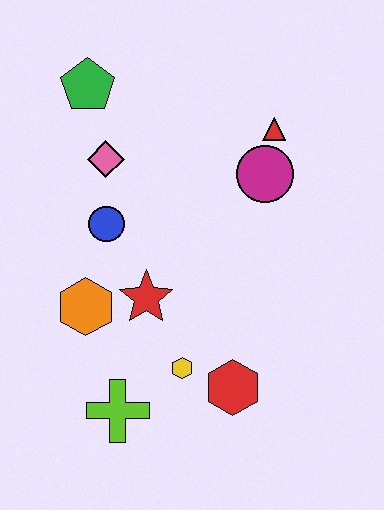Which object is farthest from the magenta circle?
The lime cross is farthest from the magenta circle.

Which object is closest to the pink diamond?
The blue circle is closest to the pink diamond.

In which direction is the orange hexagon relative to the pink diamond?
The orange hexagon is below the pink diamond.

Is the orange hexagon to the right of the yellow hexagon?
No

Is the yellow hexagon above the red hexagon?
Yes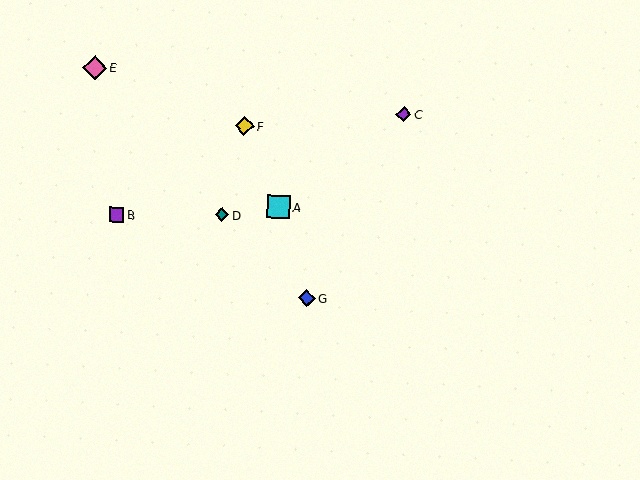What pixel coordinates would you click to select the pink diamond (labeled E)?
Click at (95, 68) to select the pink diamond E.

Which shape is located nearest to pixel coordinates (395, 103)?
The purple diamond (labeled C) at (404, 114) is nearest to that location.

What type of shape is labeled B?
Shape B is a purple square.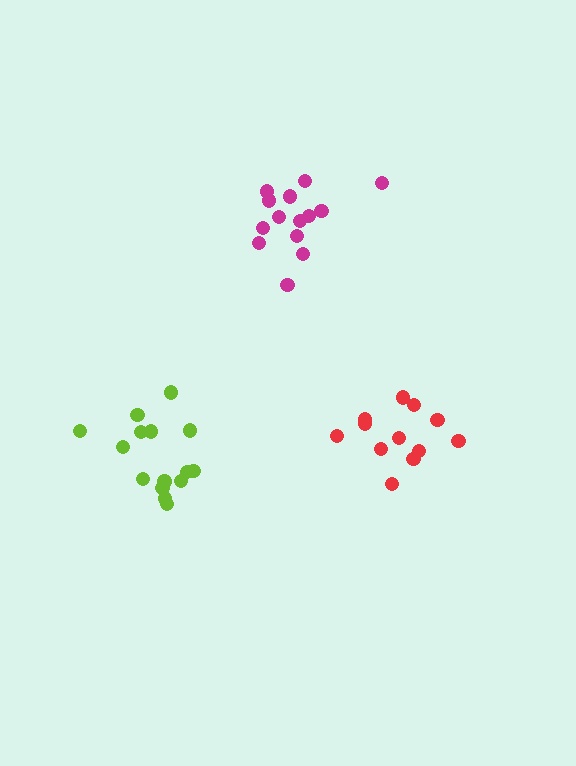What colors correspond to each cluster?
The clusters are colored: magenta, lime, red.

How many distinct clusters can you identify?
There are 3 distinct clusters.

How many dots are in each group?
Group 1: 14 dots, Group 2: 15 dots, Group 3: 12 dots (41 total).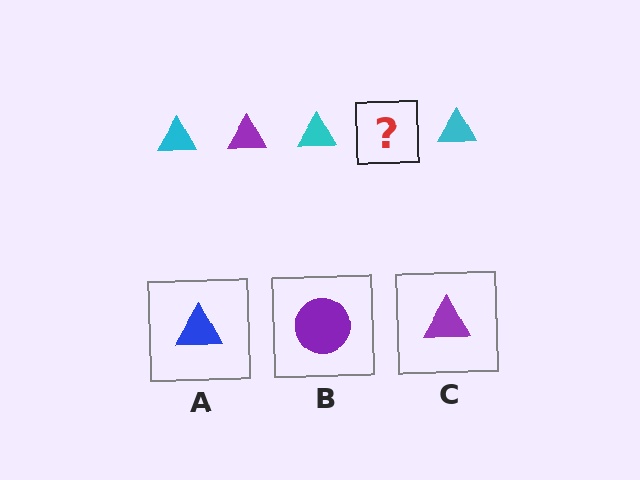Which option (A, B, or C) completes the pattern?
C.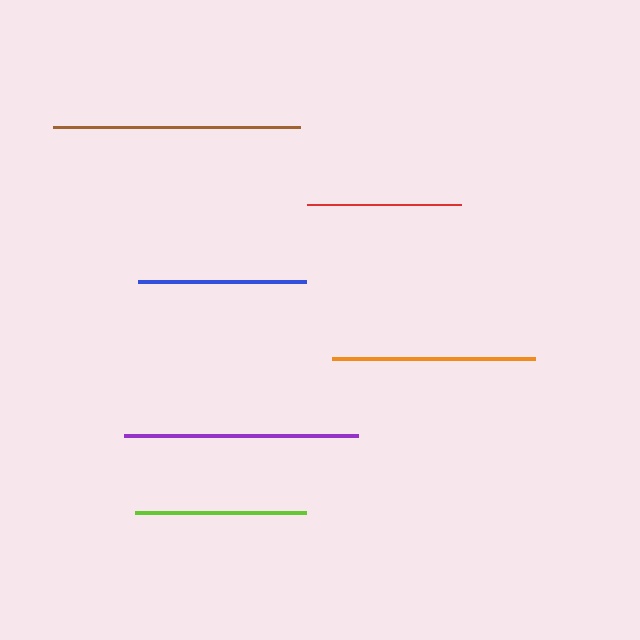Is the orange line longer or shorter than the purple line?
The purple line is longer than the orange line.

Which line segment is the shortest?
The red line is the shortest at approximately 154 pixels.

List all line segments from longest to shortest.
From longest to shortest: brown, purple, orange, lime, blue, red.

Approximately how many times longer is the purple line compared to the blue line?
The purple line is approximately 1.4 times the length of the blue line.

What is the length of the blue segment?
The blue segment is approximately 168 pixels long.